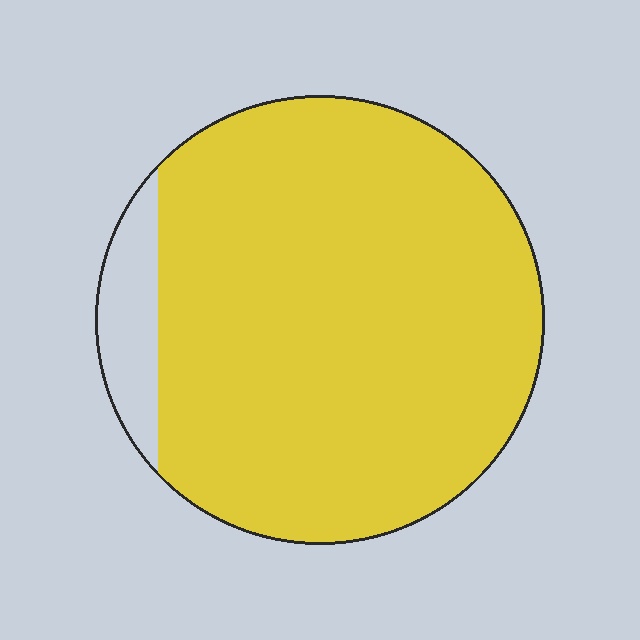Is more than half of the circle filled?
Yes.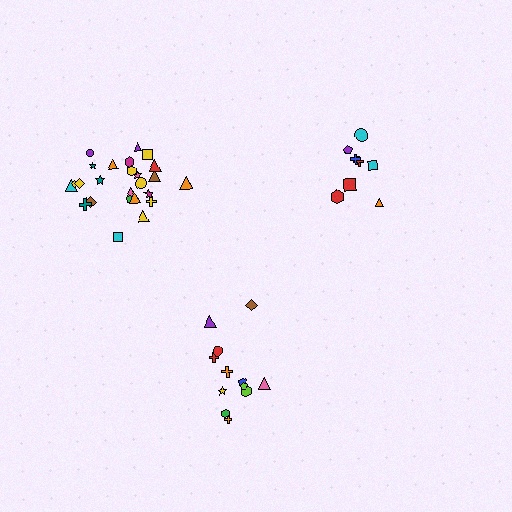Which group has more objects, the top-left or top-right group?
The top-left group.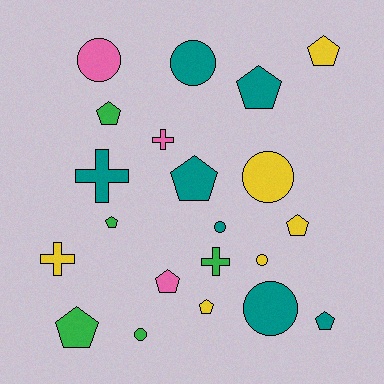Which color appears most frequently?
Teal, with 7 objects.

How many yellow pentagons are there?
There are 3 yellow pentagons.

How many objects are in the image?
There are 21 objects.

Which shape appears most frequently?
Pentagon, with 10 objects.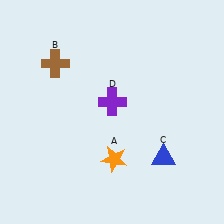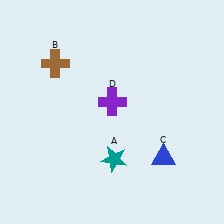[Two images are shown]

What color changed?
The star (A) changed from orange in Image 1 to teal in Image 2.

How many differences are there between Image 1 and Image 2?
There is 1 difference between the two images.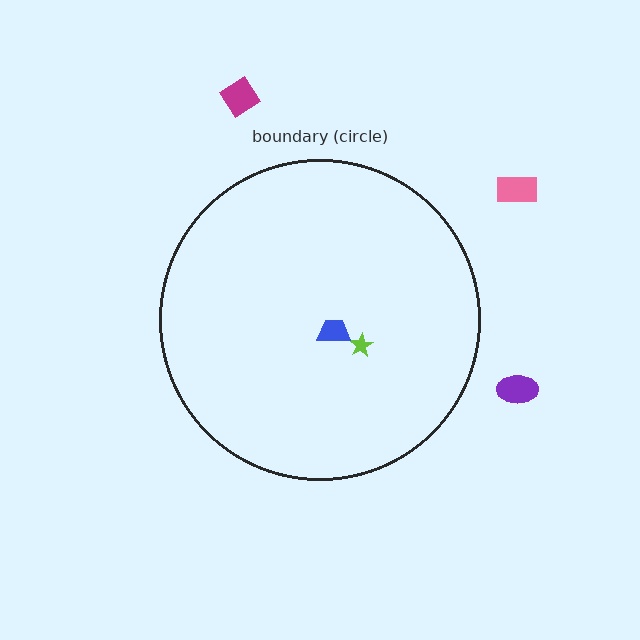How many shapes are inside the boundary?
2 inside, 3 outside.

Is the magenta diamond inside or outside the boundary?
Outside.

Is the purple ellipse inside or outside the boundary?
Outside.